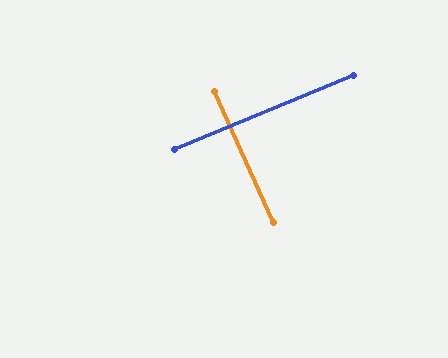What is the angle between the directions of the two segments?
Approximately 88 degrees.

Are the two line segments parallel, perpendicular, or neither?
Perpendicular — they meet at approximately 88°.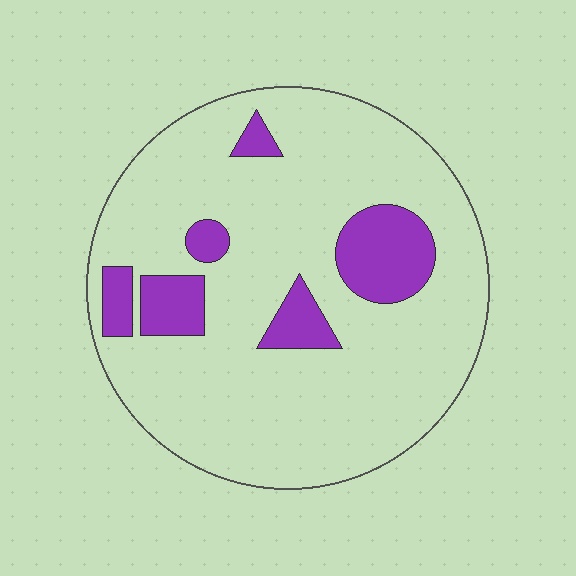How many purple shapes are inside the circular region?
6.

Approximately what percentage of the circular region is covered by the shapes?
Approximately 15%.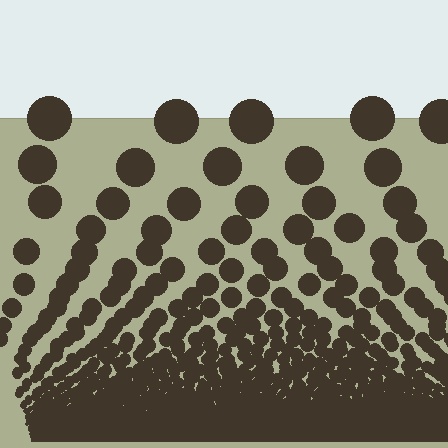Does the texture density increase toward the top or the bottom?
Density increases toward the bottom.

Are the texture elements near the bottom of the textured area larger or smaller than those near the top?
Smaller. The gradient is inverted — elements near the bottom are smaller and denser.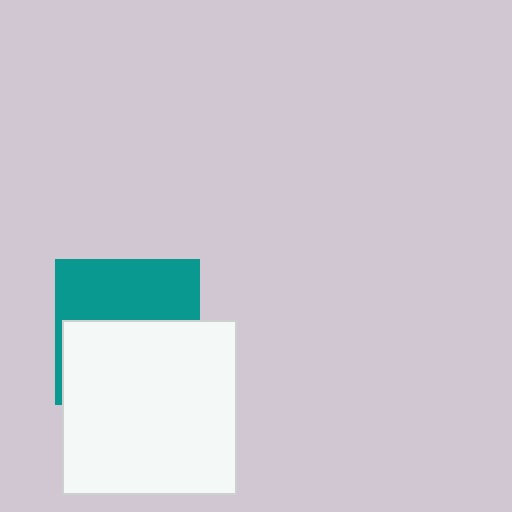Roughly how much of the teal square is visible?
A small part of it is visible (roughly 44%).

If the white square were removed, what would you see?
You would see the complete teal square.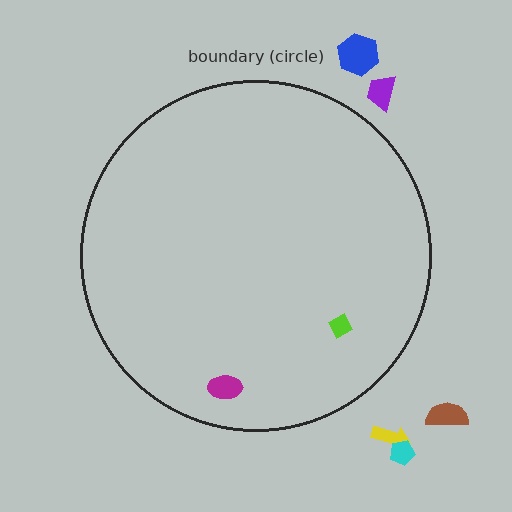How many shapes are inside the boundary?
2 inside, 5 outside.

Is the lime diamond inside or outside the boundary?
Inside.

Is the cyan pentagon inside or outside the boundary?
Outside.